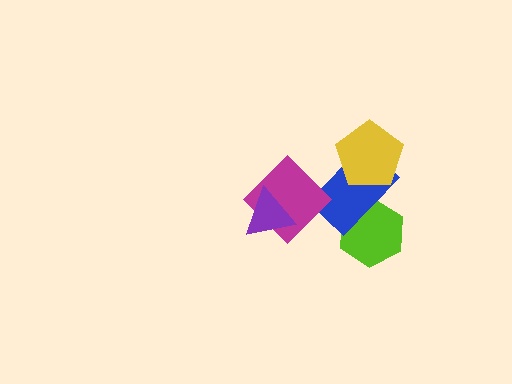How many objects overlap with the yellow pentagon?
1 object overlaps with the yellow pentagon.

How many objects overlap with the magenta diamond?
2 objects overlap with the magenta diamond.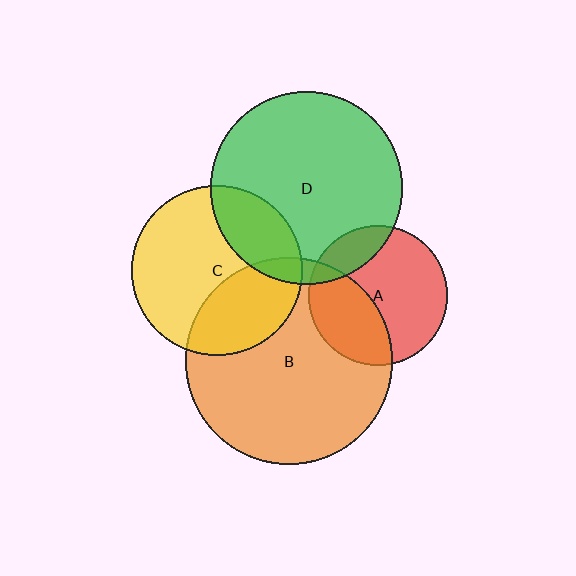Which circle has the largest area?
Circle B (orange).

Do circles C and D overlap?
Yes.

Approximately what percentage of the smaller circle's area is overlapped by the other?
Approximately 25%.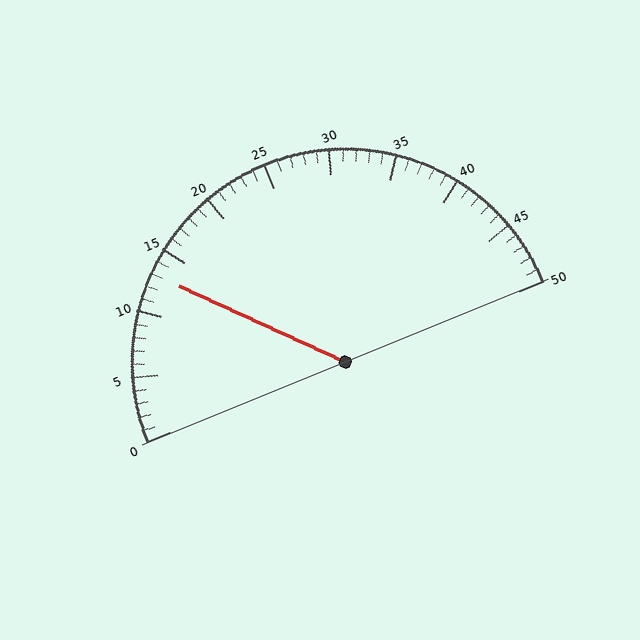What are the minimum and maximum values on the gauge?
The gauge ranges from 0 to 50.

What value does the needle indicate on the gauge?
The needle indicates approximately 13.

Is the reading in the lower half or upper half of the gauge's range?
The reading is in the lower half of the range (0 to 50).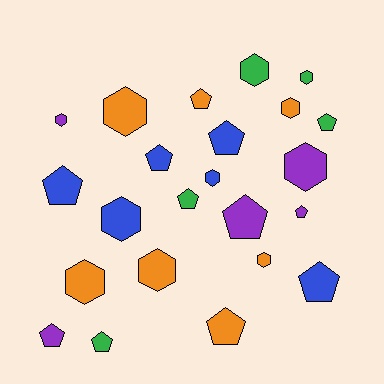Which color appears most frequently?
Orange, with 7 objects.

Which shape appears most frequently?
Pentagon, with 12 objects.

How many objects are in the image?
There are 23 objects.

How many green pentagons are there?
There are 3 green pentagons.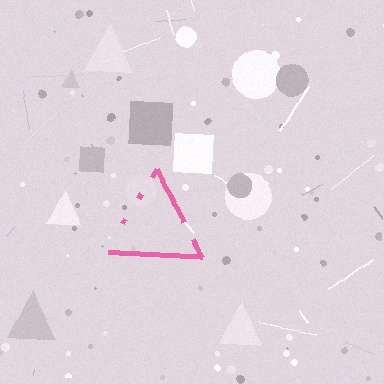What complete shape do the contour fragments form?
The contour fragments form a triangle.